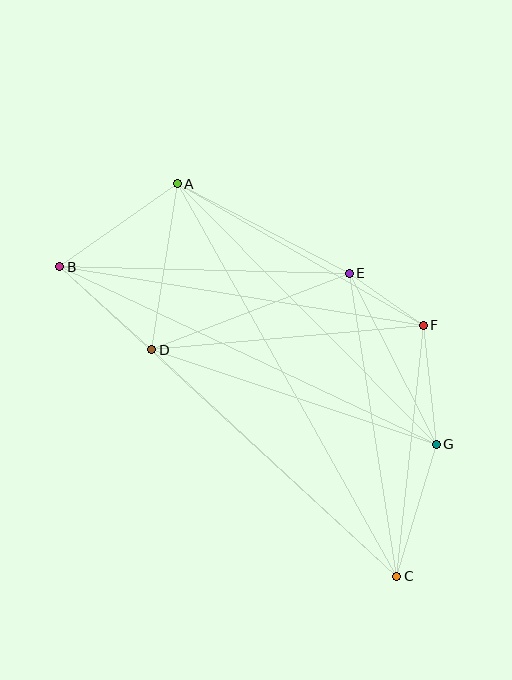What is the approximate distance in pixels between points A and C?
The distance between A and C is approximately 449 pixels.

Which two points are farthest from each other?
Points B and C are farthest from each other.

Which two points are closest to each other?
Points E and F are closest to each other.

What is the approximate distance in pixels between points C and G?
The distance between C and G is approximately 137 pixels.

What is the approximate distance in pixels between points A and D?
The distance between A and D is approximately 168 pixels.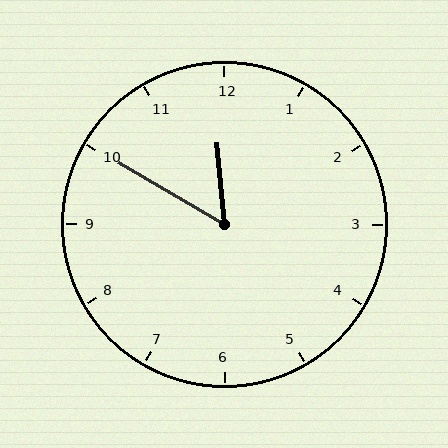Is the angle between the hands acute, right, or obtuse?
It is acute.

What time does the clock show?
11:50.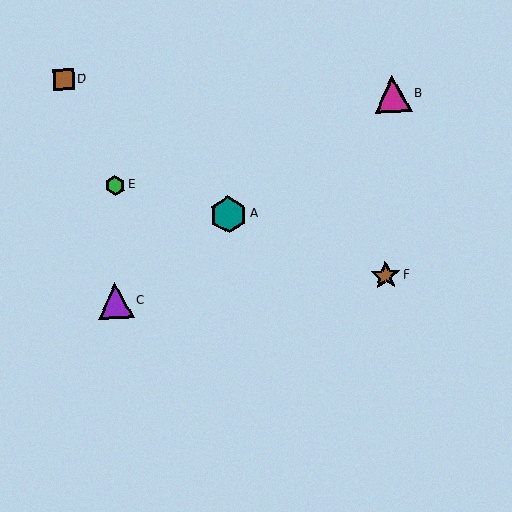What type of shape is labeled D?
Shape D is a brown square.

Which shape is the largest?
The teal hexagon (labeled A) is the largest.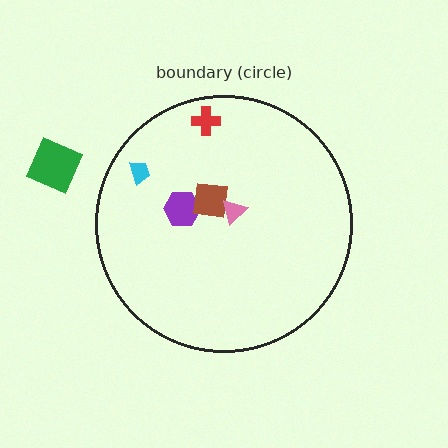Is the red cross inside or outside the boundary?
Inside.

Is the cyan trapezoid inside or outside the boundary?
Inside.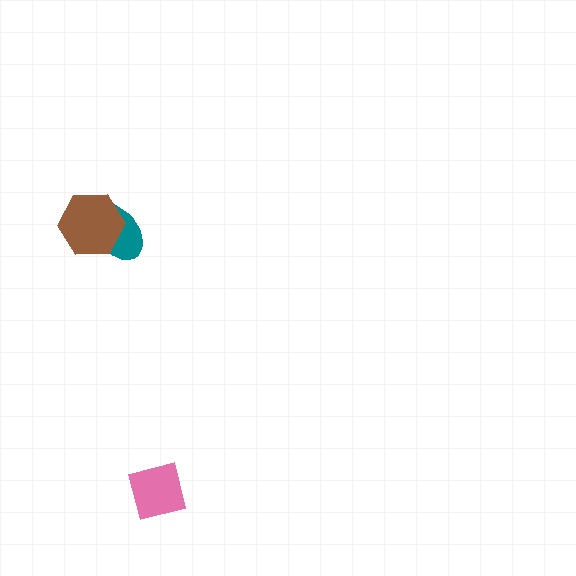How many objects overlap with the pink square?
0 objects overlap with the pink square.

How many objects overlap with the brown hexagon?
1 object overlaps with the brown hexagon.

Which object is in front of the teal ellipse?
The brown hexagon is in front of the teal ellipse.